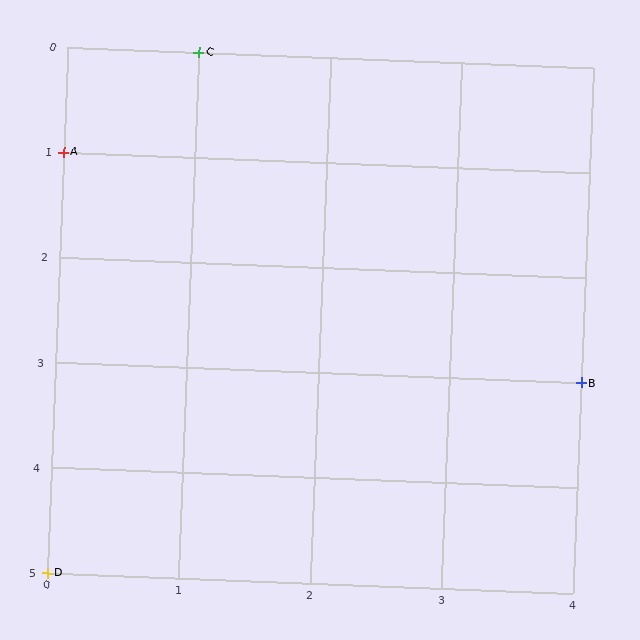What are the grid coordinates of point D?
Point D is at grid coordinates (0, 5).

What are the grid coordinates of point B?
Point B is at grid coordinates (4, 3).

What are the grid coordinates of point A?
Point A is at grid coordinates (0, 1).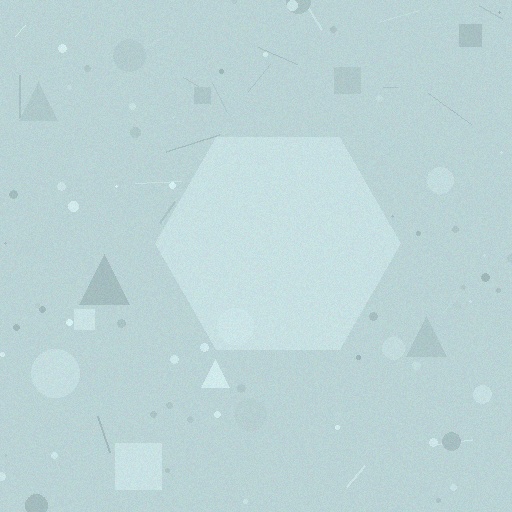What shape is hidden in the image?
A hexagon is hidden in the image.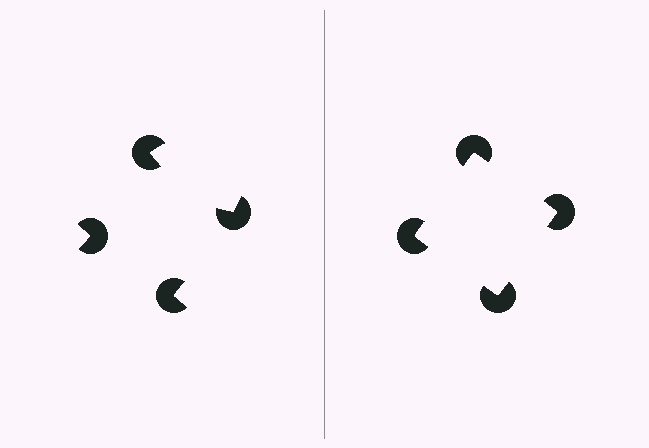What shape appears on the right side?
An illusory square.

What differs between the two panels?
The pac-man discs are positioned identically on both sides; only the wedge orientations differ. On the right they align to a square; on the left they are misaligned.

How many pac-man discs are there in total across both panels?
8 — 4 on each side.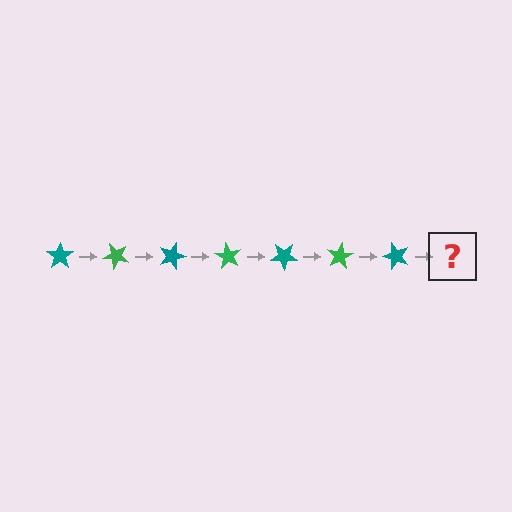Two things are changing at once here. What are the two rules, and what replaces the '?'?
The two rules are that it rotates 45 degrees each step and the color cycles through teal and green. The '?' should be a green star, rotated 315 degrees from the start.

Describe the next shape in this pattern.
It should be a green star, rotated 315 degrees from the start.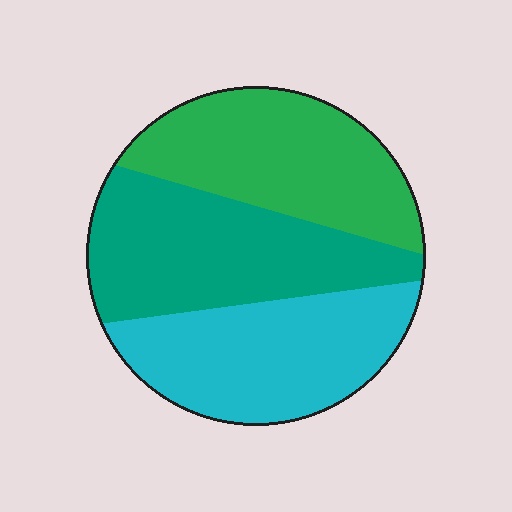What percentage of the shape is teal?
Teal covers 35% of the shape.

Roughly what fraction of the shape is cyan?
Cyan takes up between a quarter and a half of the shape.